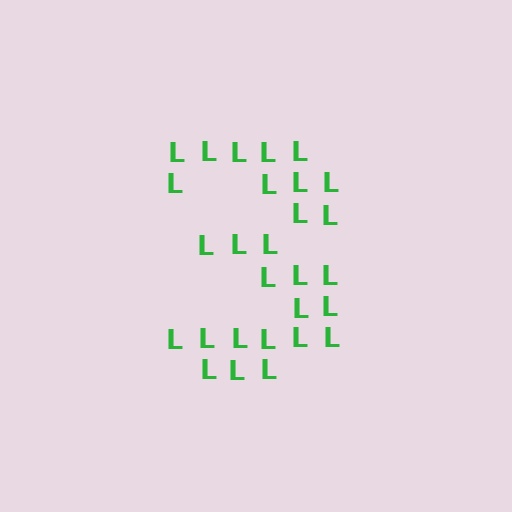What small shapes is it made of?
It is made of small letter L's.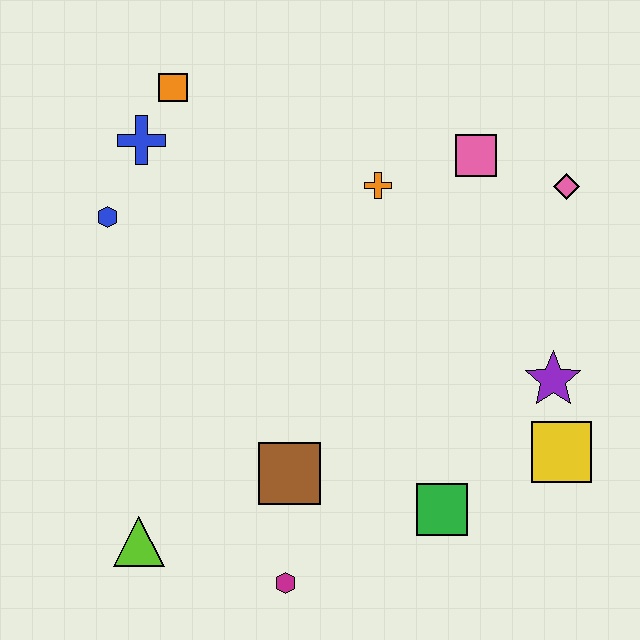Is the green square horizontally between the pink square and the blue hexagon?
Yes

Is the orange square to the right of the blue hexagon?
Yes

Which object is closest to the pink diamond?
The pink square is closest to the pink diamond.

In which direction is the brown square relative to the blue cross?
The brown square is below the blue cross.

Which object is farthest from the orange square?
The yellow square is farthest from the orange square.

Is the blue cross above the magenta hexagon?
Yes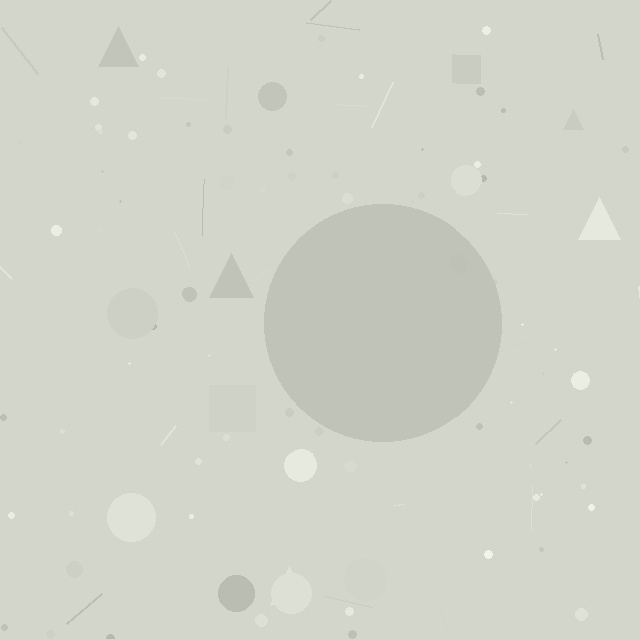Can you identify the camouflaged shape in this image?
The camouflaged shape is a circle.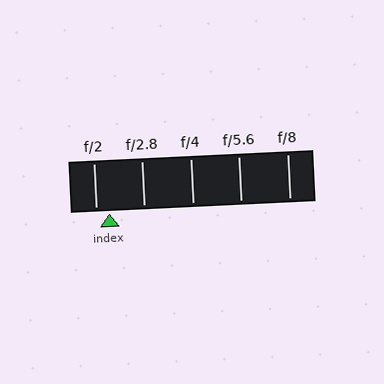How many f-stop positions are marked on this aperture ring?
There are 5 f-stop positions marked.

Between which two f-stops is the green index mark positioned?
The index mark is between f/2 and f/2.8.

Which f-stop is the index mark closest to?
The index mark is closest to f/2.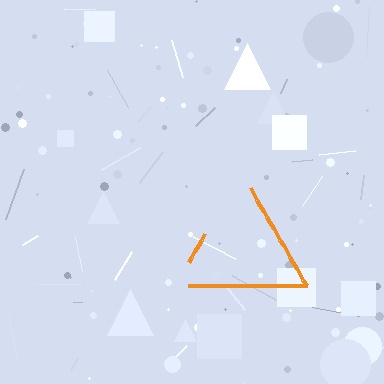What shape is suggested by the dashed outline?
The dashed outline suggests a triangle.